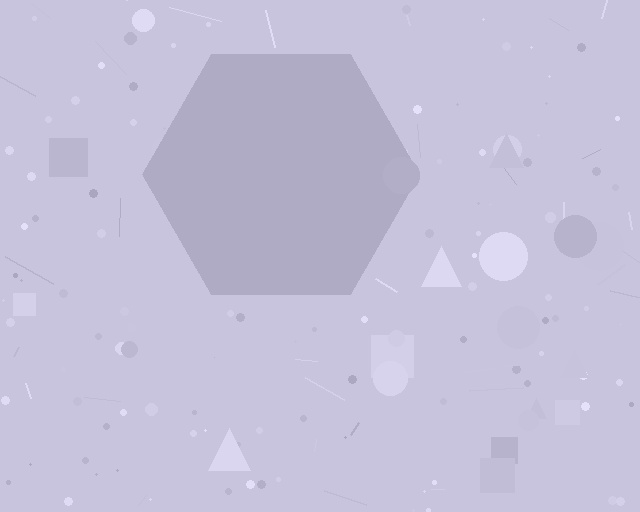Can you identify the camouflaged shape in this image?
The camouflaged shape is a hexagon.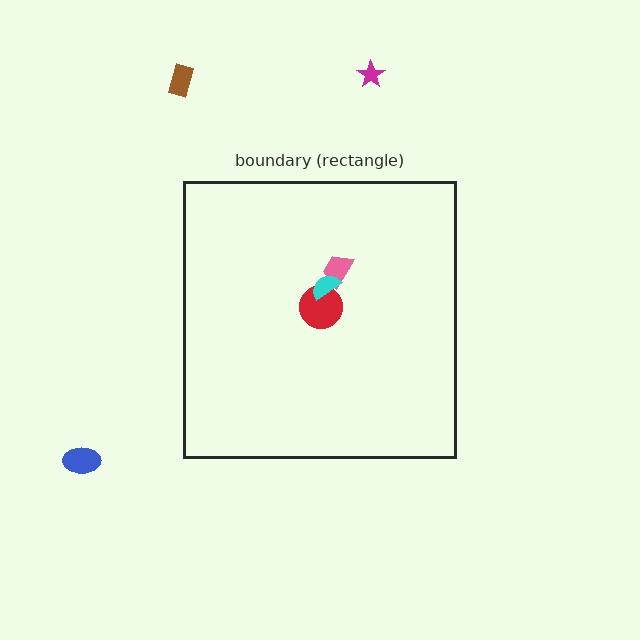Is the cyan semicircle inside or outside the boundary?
Inside.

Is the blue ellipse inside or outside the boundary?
Outside.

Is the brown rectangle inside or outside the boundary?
Outside.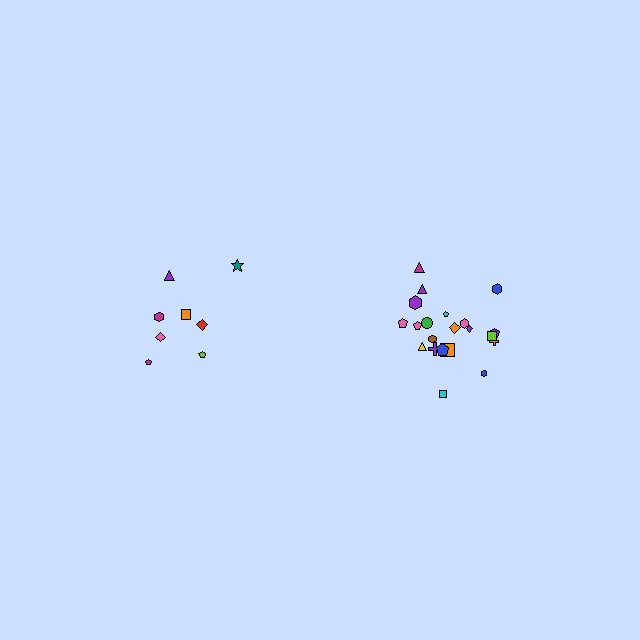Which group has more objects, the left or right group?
The right group.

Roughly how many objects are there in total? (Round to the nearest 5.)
Roughly 30 objects in total.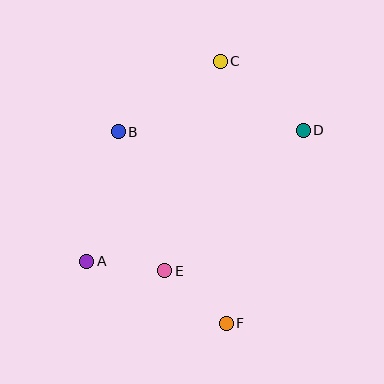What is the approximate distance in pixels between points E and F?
The distance between E and F is approximately 81 pixels.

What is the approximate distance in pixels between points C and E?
The distance between C and E is approximately 216 pixels.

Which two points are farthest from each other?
Points C and F are farthest from each other.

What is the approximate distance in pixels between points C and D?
The distance between C and D is approximately 108 pixels.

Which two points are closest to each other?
Points A and E are closest to each other.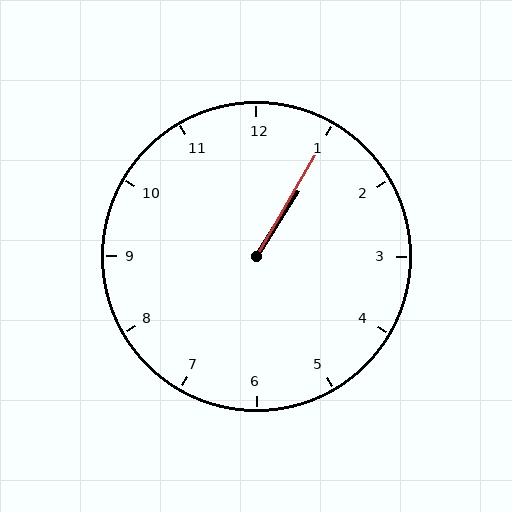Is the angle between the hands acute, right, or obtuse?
It is acute.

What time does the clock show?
1:05.